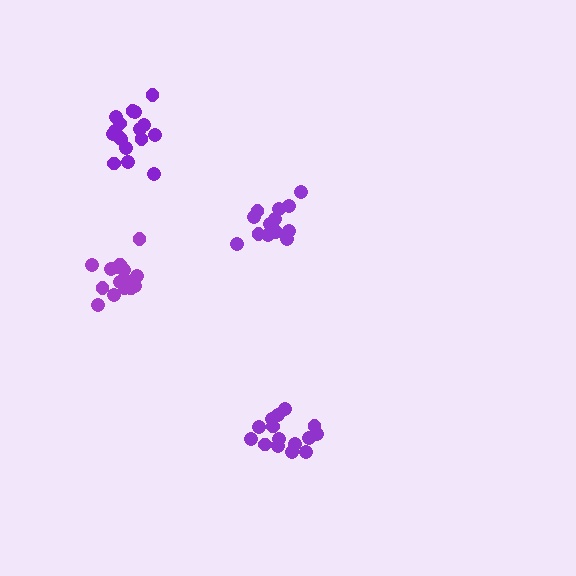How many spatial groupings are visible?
There are 4 spatial groupings.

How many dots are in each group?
Group 1: 17 dots, Group 2: 17 dots, Group 3: 15 dots, Group 4: 14 dots (63 total).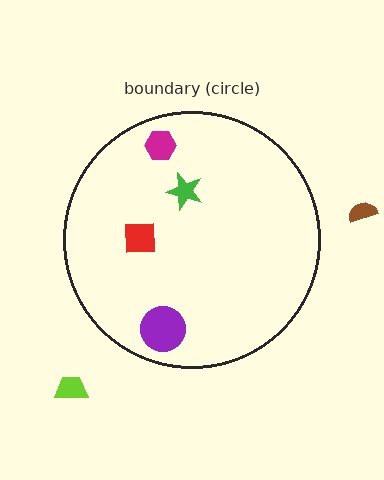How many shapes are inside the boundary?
4 inside, 2 outside.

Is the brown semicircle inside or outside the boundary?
Outside.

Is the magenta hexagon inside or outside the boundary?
Inside.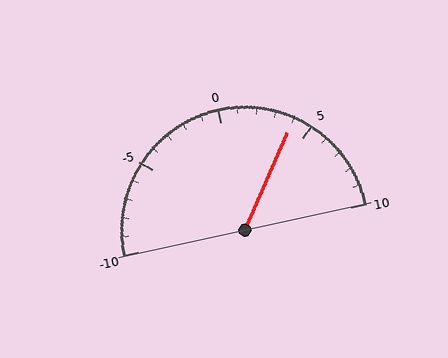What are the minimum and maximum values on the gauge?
The gauge ranges from -10 to 10.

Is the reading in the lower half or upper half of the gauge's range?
The reading is in the upper half of the range (-10 to 10).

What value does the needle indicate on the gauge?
The needle indicates approximately 4.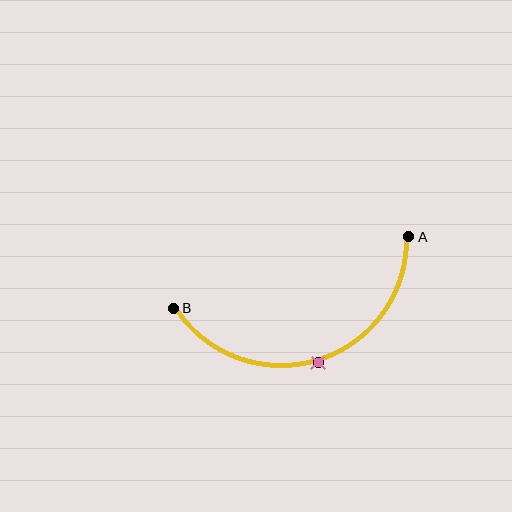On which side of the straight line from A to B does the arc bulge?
The arc bulges below the straight line connecting A and B.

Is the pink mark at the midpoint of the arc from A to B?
Yes. The pink mark lies on the arc at equal arc-length from both A and B — it is the arc midpoint.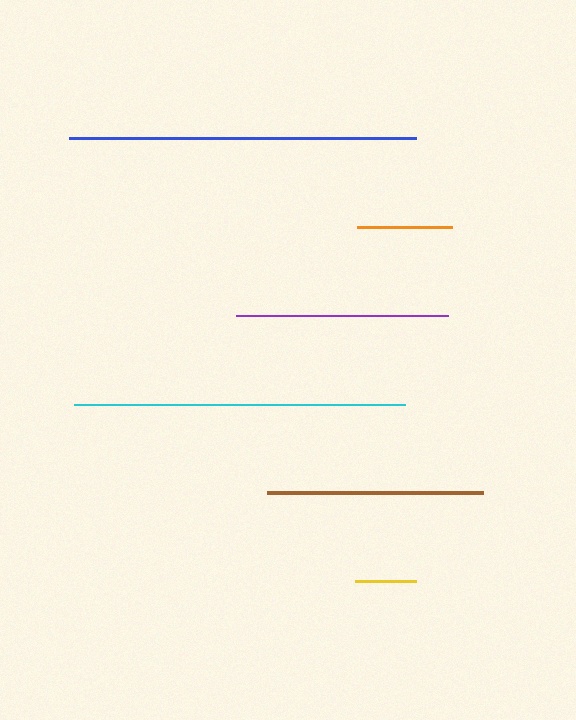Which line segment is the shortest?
The yellow line is the shortest at approximately 60 pixels.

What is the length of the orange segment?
The orange segment is approximately 95 pixels long.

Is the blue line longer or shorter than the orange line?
The blue line is longer than the orange line.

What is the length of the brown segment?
The brown segment is approximately 216 pixels long.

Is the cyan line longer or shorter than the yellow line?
The cyan line is longer than the yellow line.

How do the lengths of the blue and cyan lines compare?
The blue and cyan lines are approximately the same length.